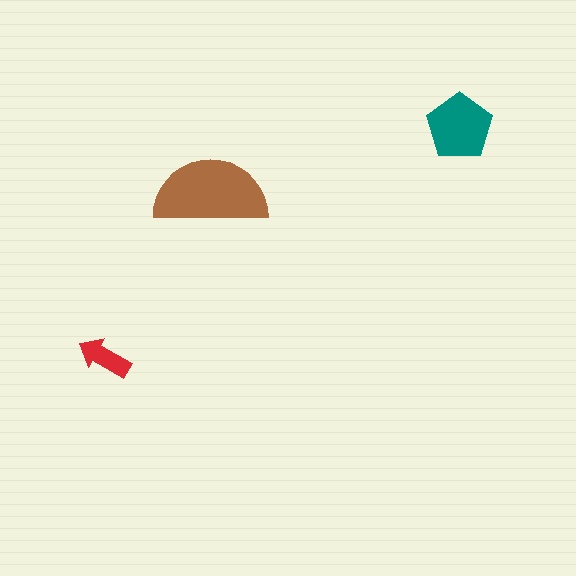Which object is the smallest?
The red arrow.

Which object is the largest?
The brown semicircle.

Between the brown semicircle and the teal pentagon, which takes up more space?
The brown semicircle.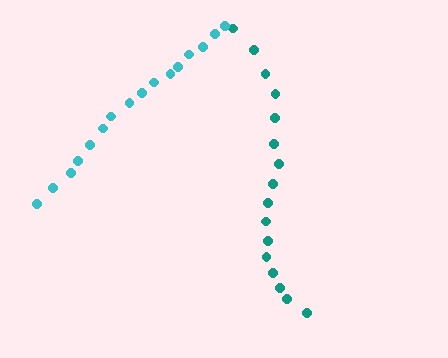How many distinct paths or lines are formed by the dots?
There are 2 distinct paths.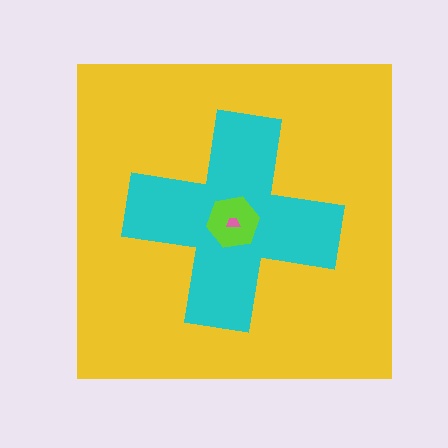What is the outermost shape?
The yellow square.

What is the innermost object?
The pink trapezoid.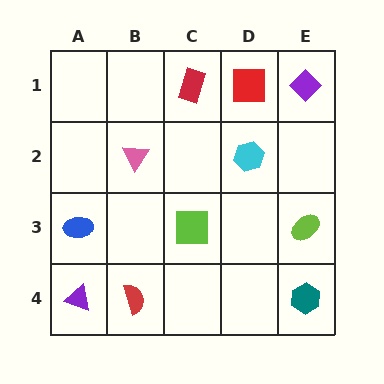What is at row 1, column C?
A red rectangle.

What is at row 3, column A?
A blue ellipse.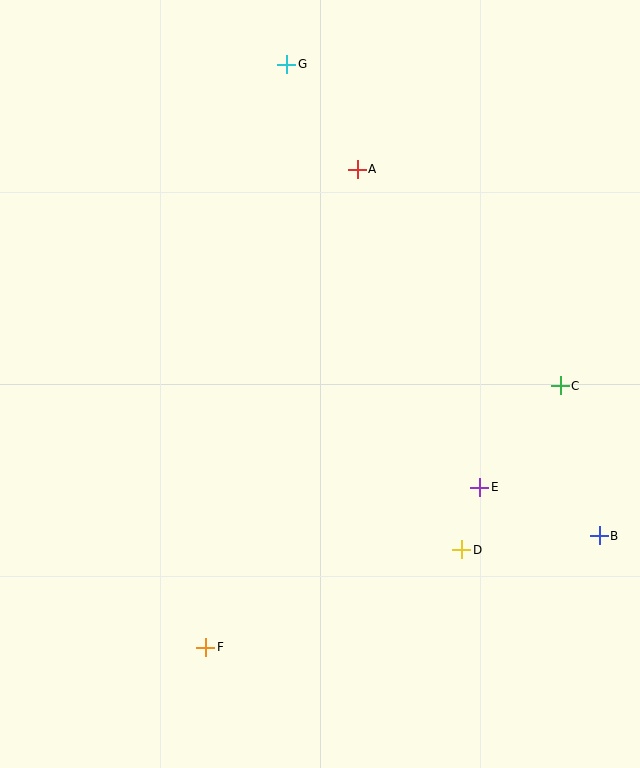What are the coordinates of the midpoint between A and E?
The midpoint between A and E is at (418, 328).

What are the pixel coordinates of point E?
Point E is at (480, 487).